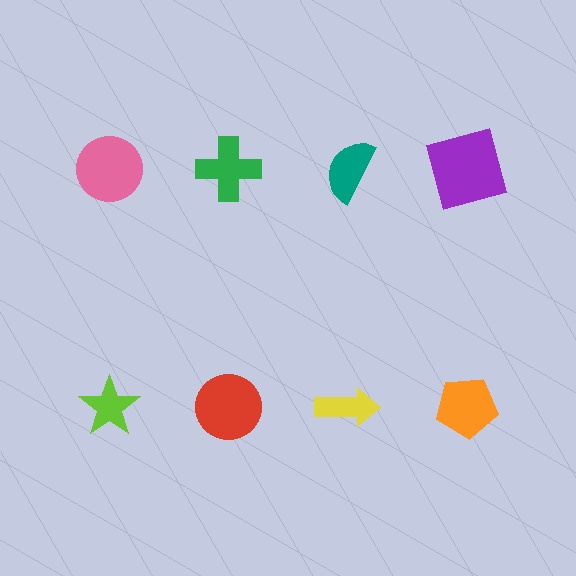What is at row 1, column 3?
A teal semicircle.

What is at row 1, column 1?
A pink circle.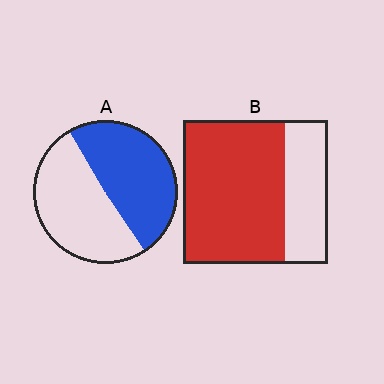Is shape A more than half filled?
Roughly half.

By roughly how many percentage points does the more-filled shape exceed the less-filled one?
By roughly 20 percentage points (B over A).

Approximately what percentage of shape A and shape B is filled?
A is approximately 50% and B is approximately 70%.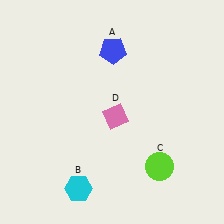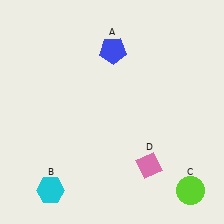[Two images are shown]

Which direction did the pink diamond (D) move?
The pink diamond (D) moved down.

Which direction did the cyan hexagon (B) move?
The cyan hexagon (B) moved left.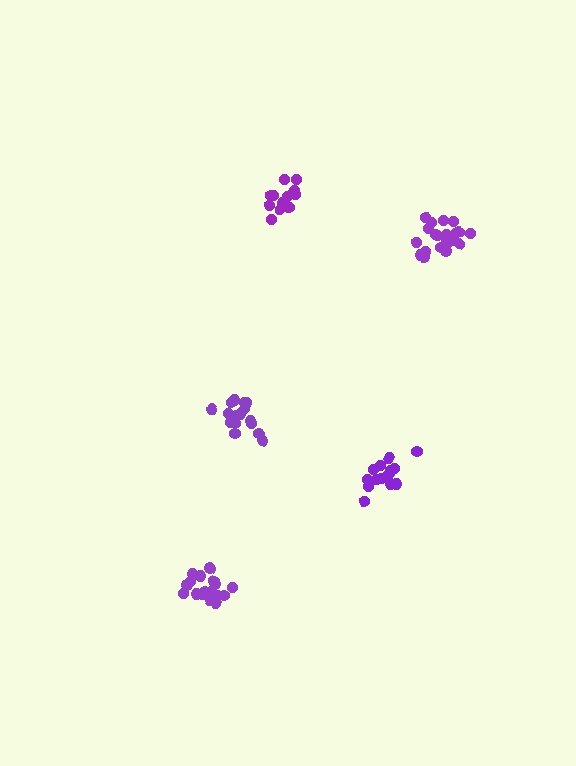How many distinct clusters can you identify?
There are 5 distinct clusters.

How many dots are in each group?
Group 1: 16 dots, Group 2: 20 dots, Group 3: 14 dots, Group 4: 19 dots, Group 5: 16 dots (85 total).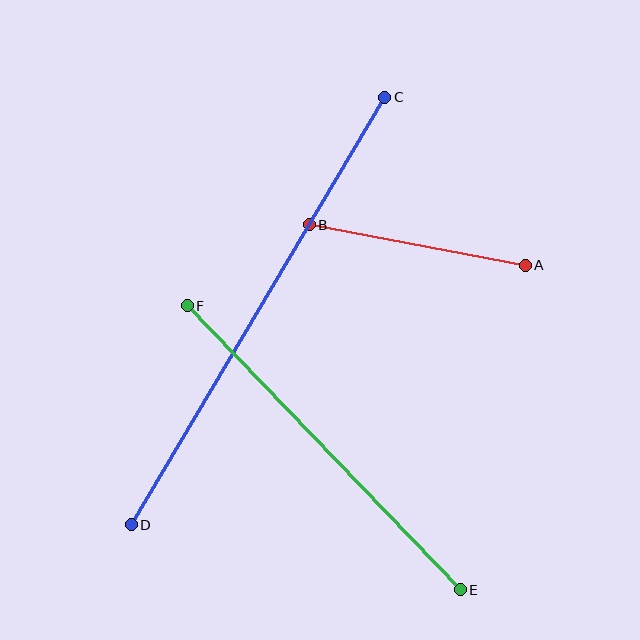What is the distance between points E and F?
The distance is approximately 394 pixels.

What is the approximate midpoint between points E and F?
The midpoint is at approximately (324, 448) pixels.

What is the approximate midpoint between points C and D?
The midpoint is at approximately (258, 311) pixels.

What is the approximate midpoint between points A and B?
The midpoint is at approximately (417, 245) pixels.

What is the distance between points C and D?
The distance is approximately 497 pixels.